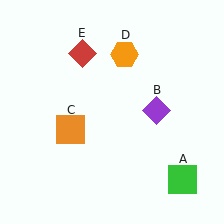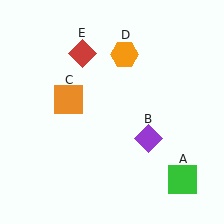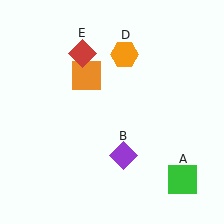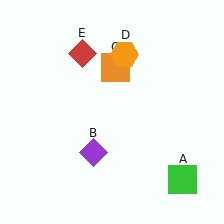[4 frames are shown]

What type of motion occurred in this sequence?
The purple diamond (object B), orange square (object C) rotated clockwise around the center of the scene.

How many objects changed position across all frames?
2 objects changed position: purple diamond (object B), orange square (object C).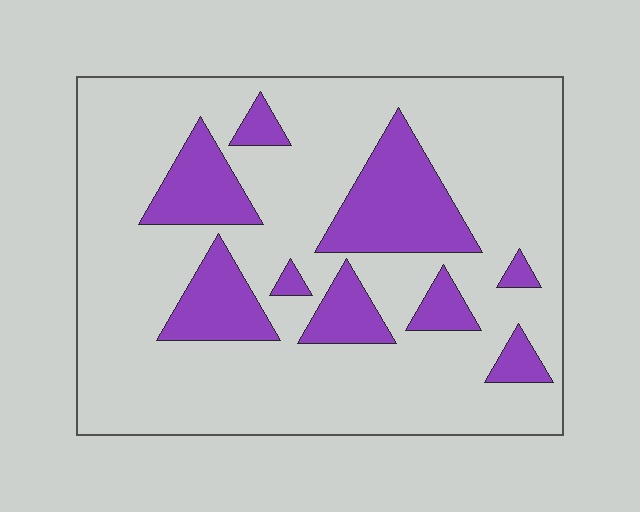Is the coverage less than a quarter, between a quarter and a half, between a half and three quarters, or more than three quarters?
Less than a quarter.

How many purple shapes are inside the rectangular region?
9.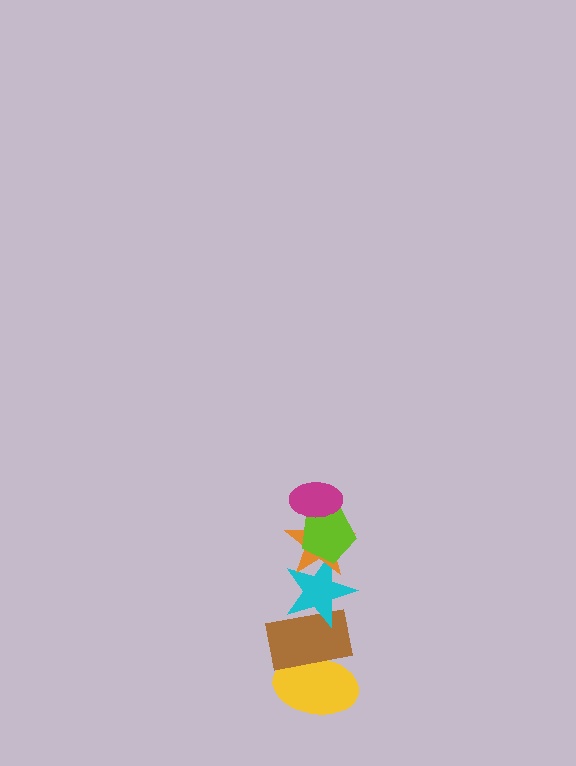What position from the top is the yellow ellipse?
The yellow ellipse is 6th from the top.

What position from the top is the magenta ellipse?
The magenta ellipse is 1st from the top.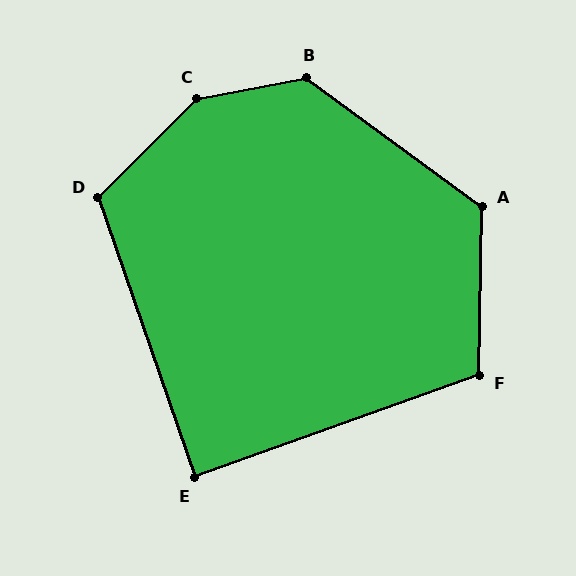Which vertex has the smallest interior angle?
E, at approximately 90 degrees.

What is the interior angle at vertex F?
Approximately 111 degrees (obtuse).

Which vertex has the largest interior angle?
C, at approximately 145 degrees.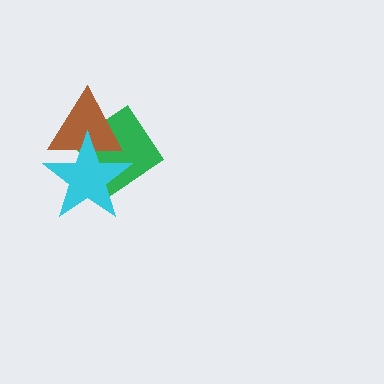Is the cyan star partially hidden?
No, no other shape covers it.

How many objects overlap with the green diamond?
2 objects overlap with the green diamond.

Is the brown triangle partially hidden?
Yes, it is partially covered by another shape.